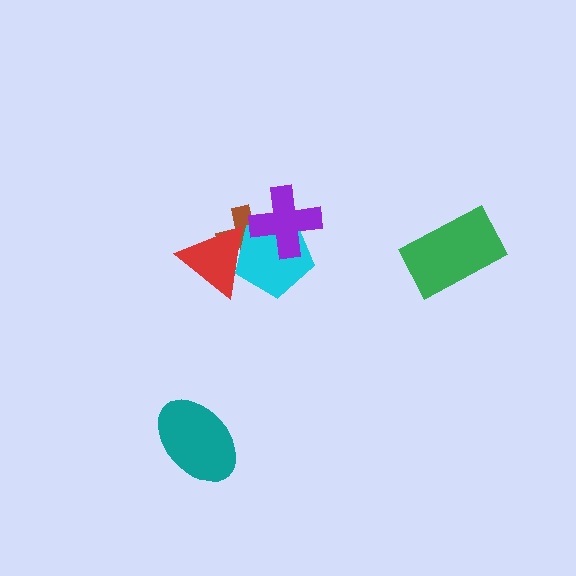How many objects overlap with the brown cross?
3 objects overlap with the brown cross.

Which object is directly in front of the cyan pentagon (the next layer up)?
The red triangle is directly in front of the cyan pentagon.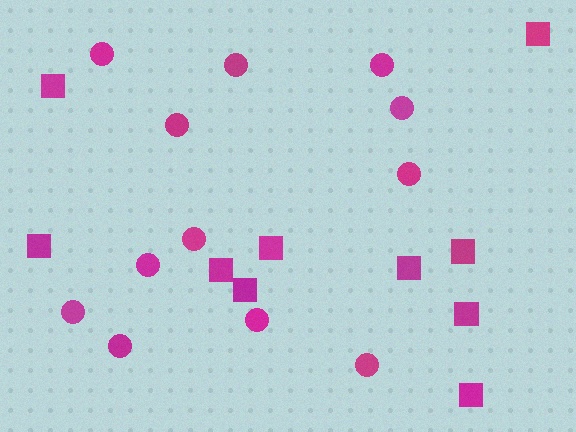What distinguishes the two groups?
There are 2 groups: one group of circles (12) and one group of squares (10).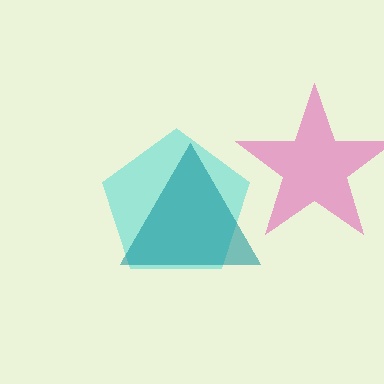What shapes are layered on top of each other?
The layered shapes are: a pink star, a cyan pentagon, a teal triangle.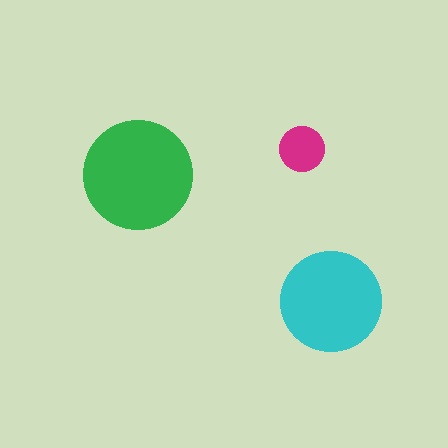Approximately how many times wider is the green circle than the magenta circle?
About 2.5 times wider.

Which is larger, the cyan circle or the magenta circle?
The cyan one.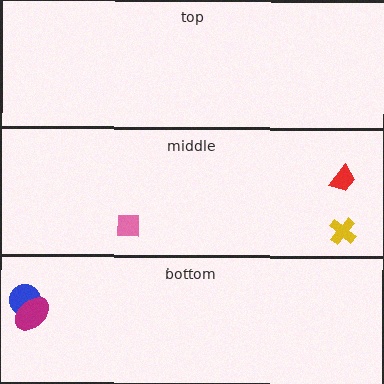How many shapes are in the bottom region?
2.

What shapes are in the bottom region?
The blue circle, the magenta ellipse.